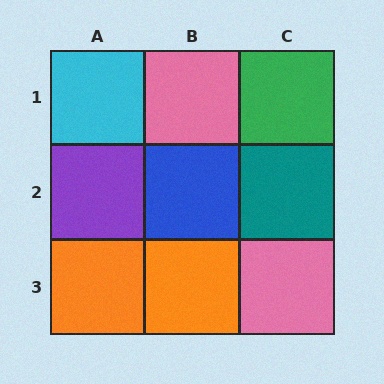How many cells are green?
1 cell is green.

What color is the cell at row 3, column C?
Pink.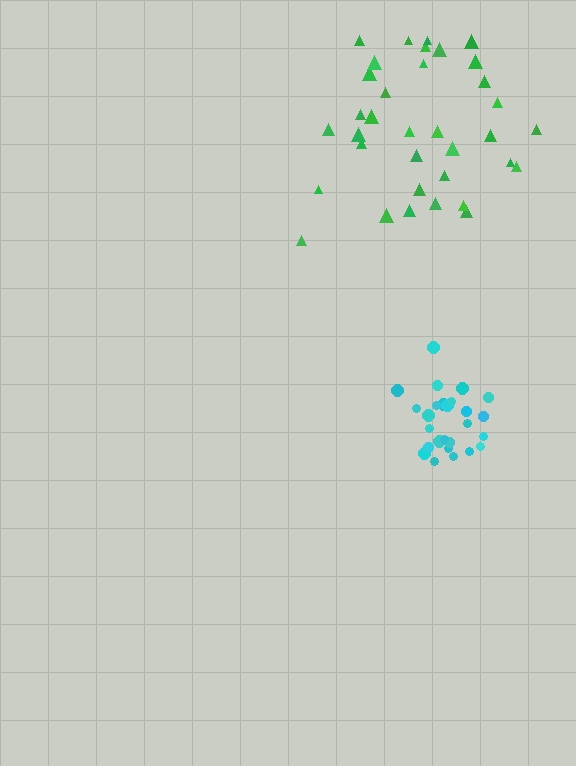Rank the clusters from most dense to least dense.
cyan, green.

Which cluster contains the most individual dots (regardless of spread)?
Green (35).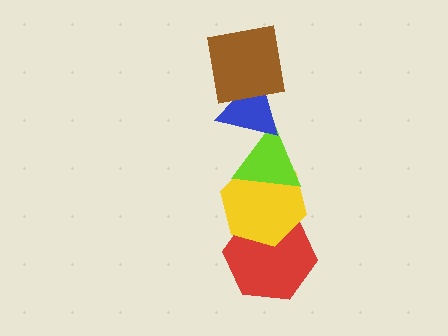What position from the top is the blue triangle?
The blue triangle is 2nd from the top.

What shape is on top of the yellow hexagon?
The lime triangle is on top of the yellow hexagon.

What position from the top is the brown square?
The brown square is 1st from the top.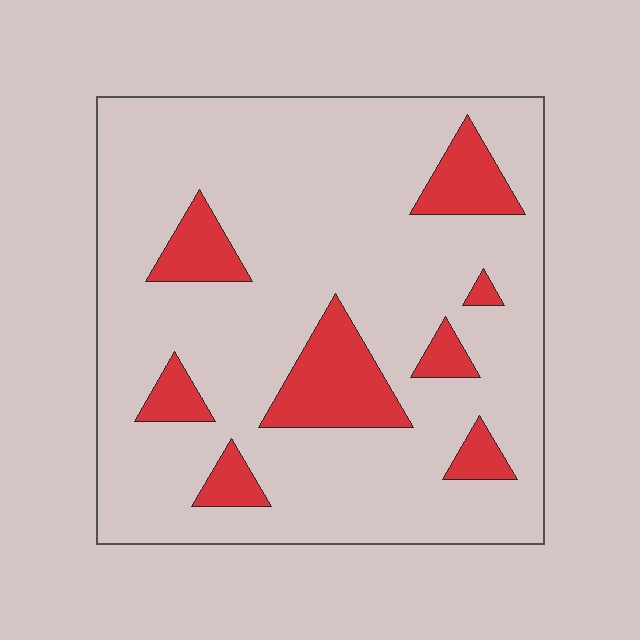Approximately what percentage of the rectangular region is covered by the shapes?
Approximately 15%.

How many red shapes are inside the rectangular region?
8.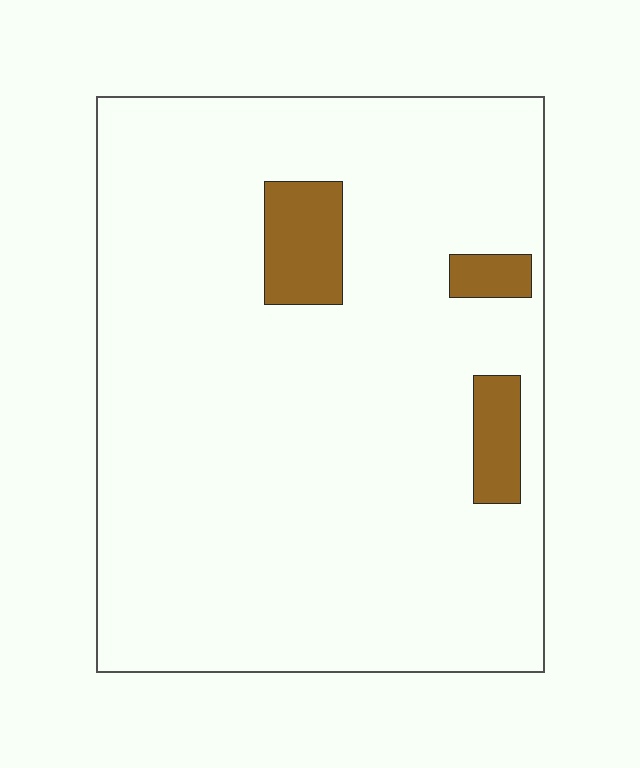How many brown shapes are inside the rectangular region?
3.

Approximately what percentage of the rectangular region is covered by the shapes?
Approximately 10%.